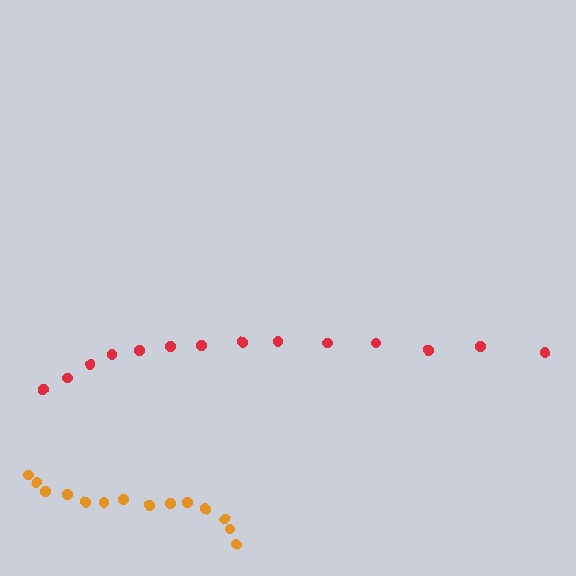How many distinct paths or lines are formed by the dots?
There are 2 distinct paths.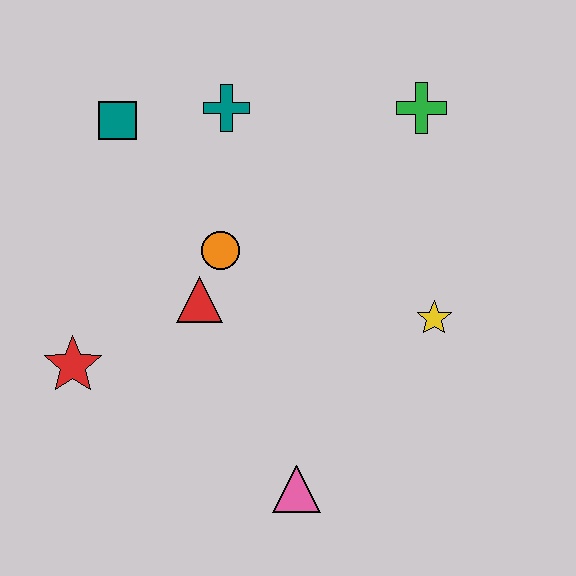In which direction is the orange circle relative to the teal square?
The orange circle is below the teal square.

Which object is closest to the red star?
The red triangle is closest to the red star.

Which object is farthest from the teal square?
The pink triangle is farthest from the teal square.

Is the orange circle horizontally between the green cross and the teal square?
Yes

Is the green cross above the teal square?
Yes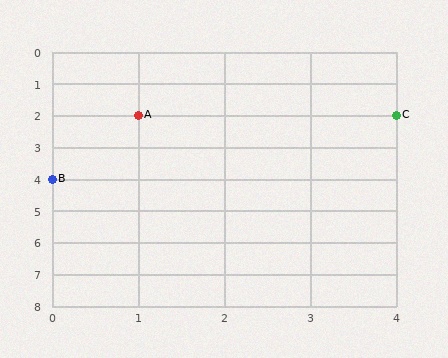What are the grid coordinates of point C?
Point C is at grid coordinates (4, 2).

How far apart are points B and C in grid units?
Points B and C are 4 columns and 2 rows apart (about 4.5 grid units diagonally).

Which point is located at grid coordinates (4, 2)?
Point C is at (4, 2).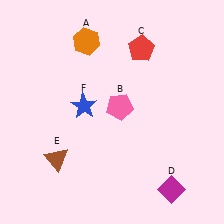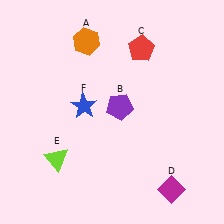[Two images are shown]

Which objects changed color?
B changed from pink to purple. E changed from brown to lime.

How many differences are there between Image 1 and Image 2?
There are 2 differences between the two images.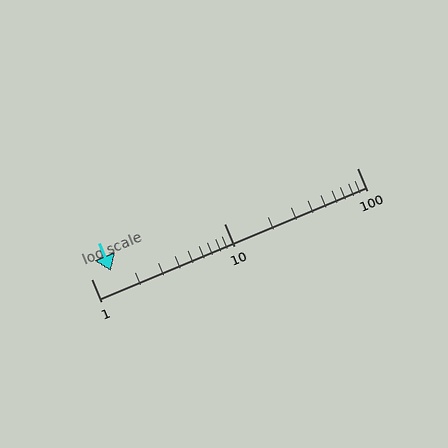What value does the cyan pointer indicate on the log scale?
The pointer indicates approximately 1.4.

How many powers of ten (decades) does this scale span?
The scale spans 2 decades, from 1 to 100.